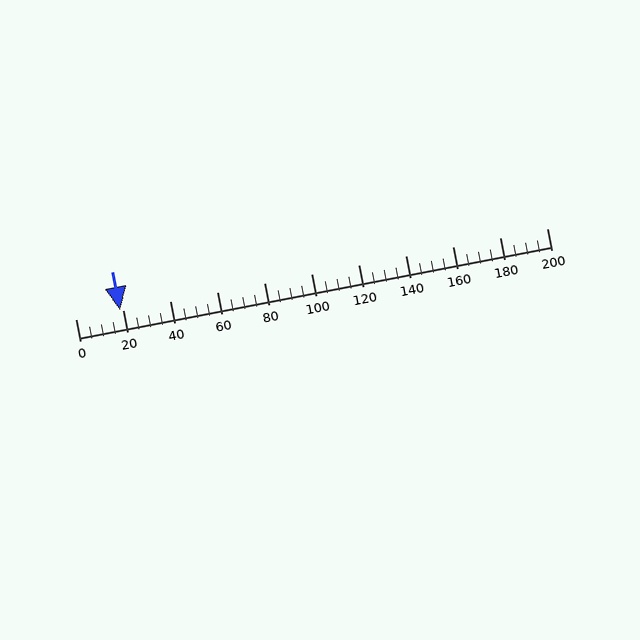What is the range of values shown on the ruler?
The ruler shows values from 0 to 200.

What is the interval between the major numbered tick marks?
The major tick marks are spaced 20 units apart.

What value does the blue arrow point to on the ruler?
The blue arrow points to approximately 19.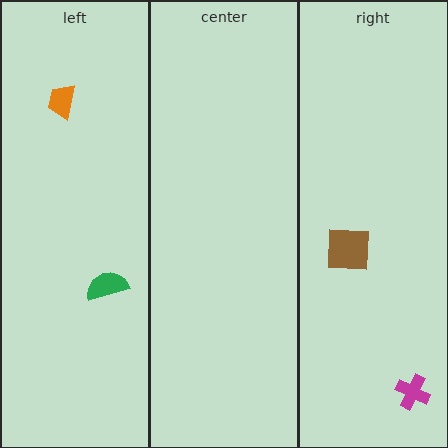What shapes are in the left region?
The orange trapezoid, the green semicircle.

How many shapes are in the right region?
2.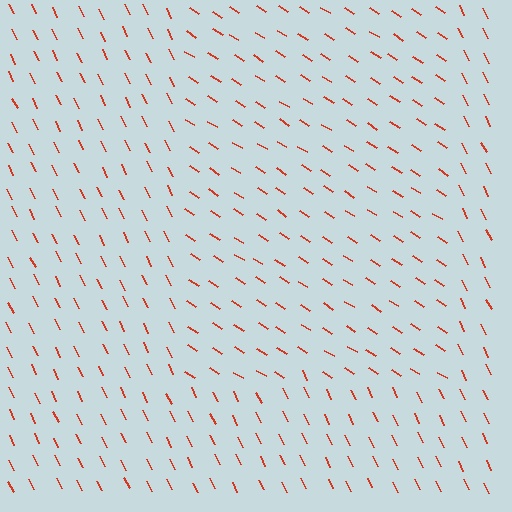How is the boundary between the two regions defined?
The boundary is defined purely by a change in line orientation (approximately 32 degrees difference). All lines are the same color and thickness.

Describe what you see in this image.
The image is filled with small red line segments. A rectangle region in the image has lines oriented differently from the surrounding lines, creating a visible texture boundary.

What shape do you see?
I see a rectangle.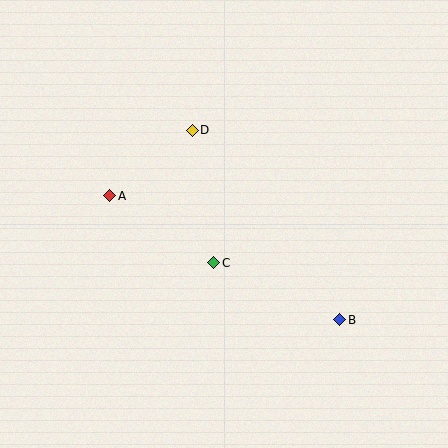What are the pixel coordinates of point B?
Point B is at (340, 320).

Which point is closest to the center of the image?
Point C at (214, 263) is closest to the center.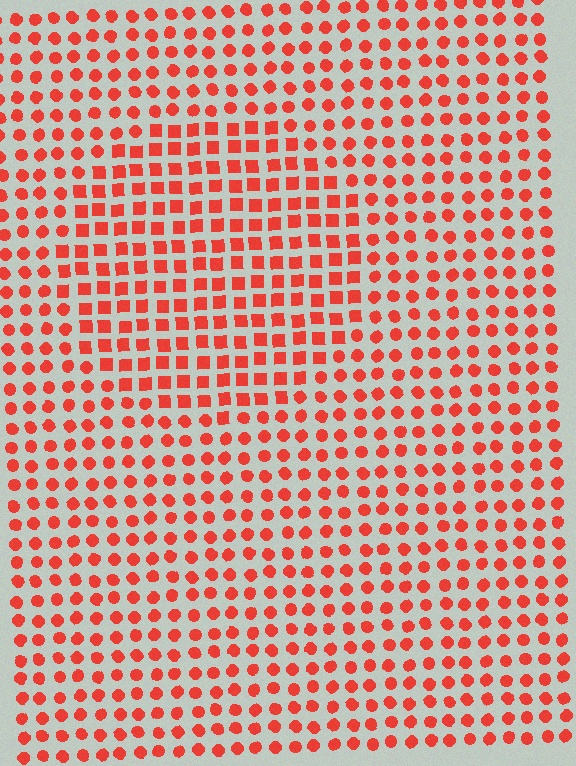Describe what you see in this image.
The image is filled with small red elements arranged in a uniform grid. A circle-shaped region contains squares, while the surrounding area contains circles. The boundary is defined purely by the change in element shape.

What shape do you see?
I see a circle.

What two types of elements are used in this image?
The image uses squares inside the circle region and circles outside it.